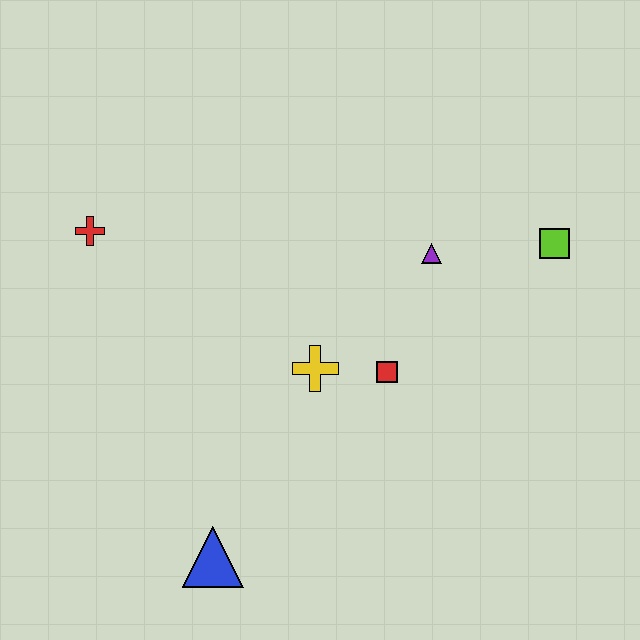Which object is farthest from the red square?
The red cross is farthest from the red square.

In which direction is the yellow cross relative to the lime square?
The yellow cross is to the left of the lime square.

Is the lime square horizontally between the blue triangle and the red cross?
No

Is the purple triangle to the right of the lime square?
No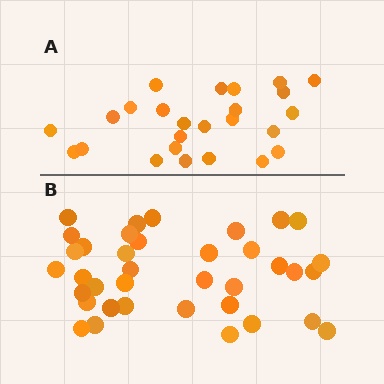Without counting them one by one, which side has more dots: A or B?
Region B (the bottom region) has more dots.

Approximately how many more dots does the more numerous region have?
Region B has roughly 12 or so more dots than region A.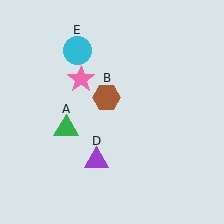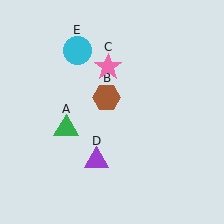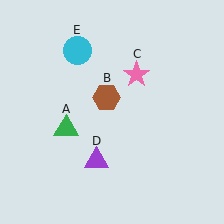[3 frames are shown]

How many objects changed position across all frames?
1 object changed position: pink star (object C).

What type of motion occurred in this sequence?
The pink star (object C) rotated clockwise around the center of the scene.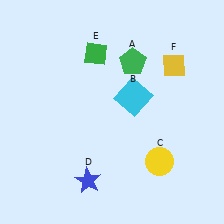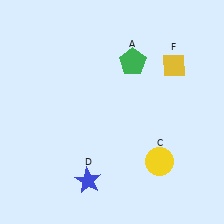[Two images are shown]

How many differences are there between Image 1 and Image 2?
There are 2 differences between the two images.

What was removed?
The cyan square (B), the green diamond (E) were removed in Image 2.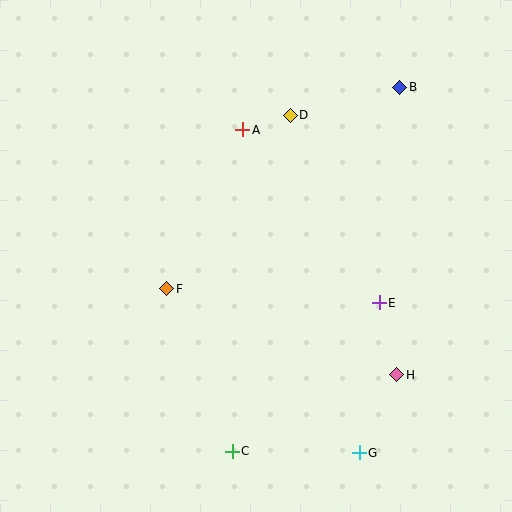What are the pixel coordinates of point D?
Point D is at (290, 115).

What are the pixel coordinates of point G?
Point G is at (359, 453).